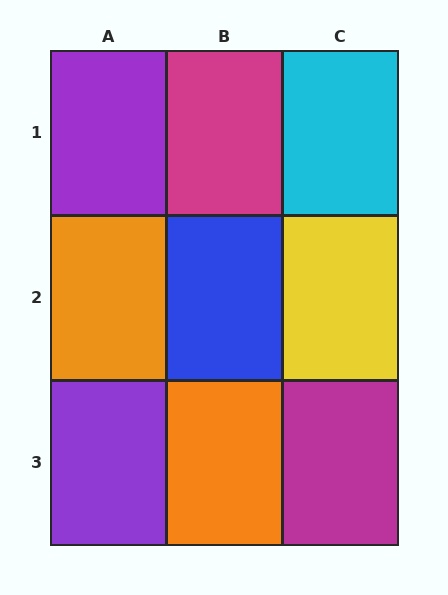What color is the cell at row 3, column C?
Magenta.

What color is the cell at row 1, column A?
Purple.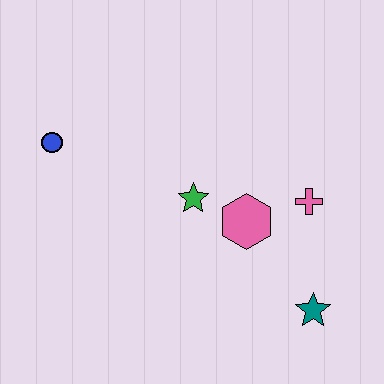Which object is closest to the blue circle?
The green star is closest to the blue circle.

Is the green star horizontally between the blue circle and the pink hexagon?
Yes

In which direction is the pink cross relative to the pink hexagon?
The pink cross is to the right of the pink hexagon.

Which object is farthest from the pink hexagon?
The blue circle is farthest from the pink hexagon.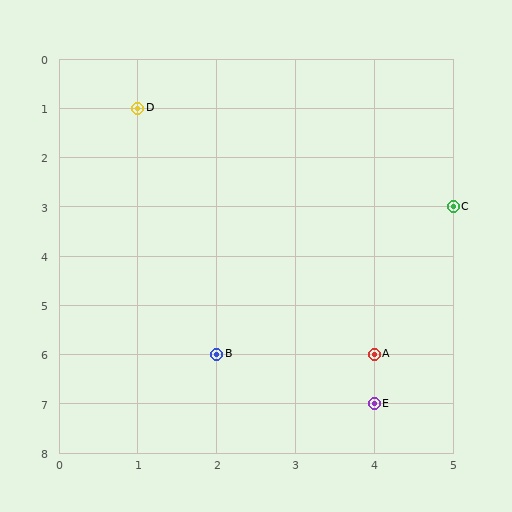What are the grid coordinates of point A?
Point A is at grid coordinates (4, 6).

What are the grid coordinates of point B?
Point B is at grid coordinates (2, 6).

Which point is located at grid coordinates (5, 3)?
Point C is at (5, 3).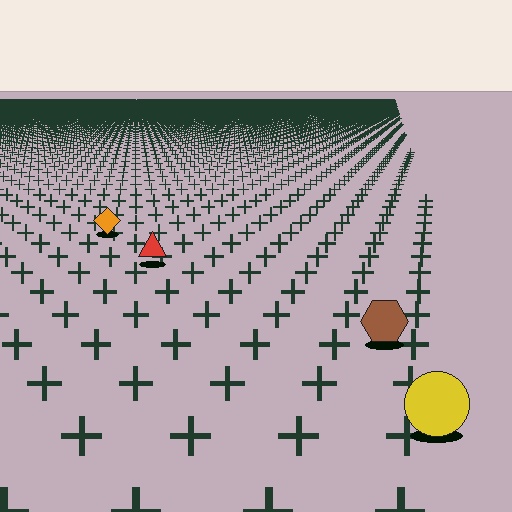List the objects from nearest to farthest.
From nearest to farthest: the yellow circle, the brown hexagon, the red triangle, the orange diamond.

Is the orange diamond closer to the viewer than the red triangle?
No. The red triangle is closer — you can tell from the texture gradient: the ground texture is coarser near it.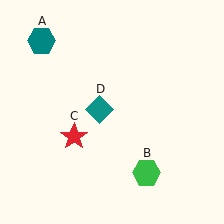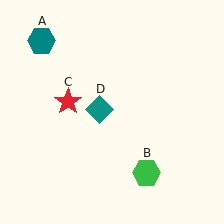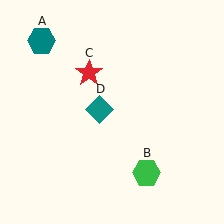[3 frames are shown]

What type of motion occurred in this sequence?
The red star (object C) rotated clockwise around the center of the scene.